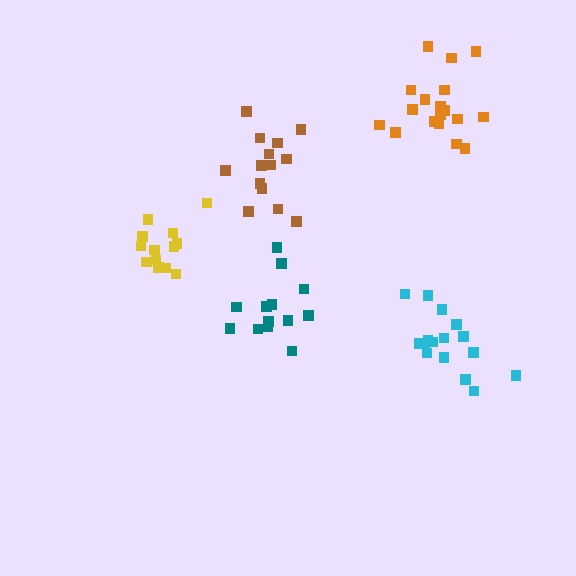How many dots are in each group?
Group 1: 13 dots, Group 2: 14 dots, Group 3: 13 dots, Group 4: 16 dots, Group 5: 18 dots (74 total).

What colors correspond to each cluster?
The clusters are colored: yellow, brown, teal, cyan, orange.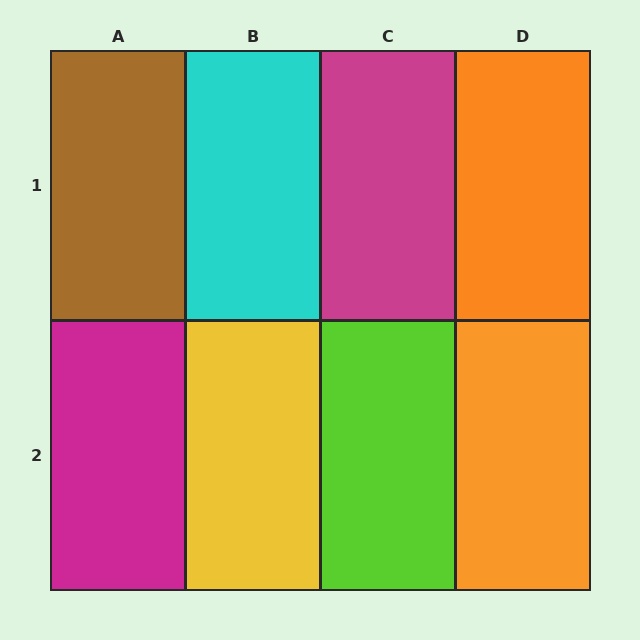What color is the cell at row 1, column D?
Orange.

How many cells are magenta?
2 cells are magenta.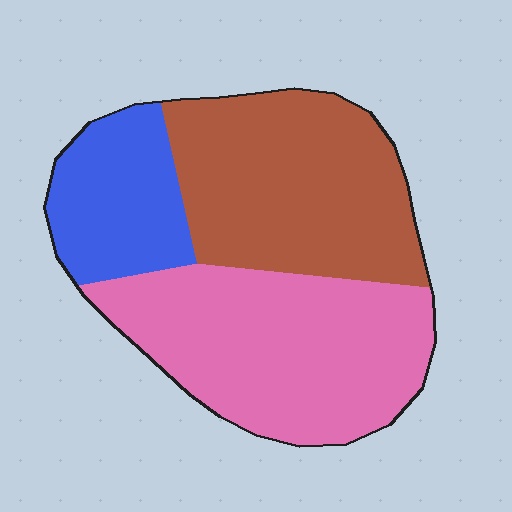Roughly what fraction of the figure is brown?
Brown covers 38% of the figure.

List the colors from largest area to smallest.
From largest to smallest: pink, brown, blue.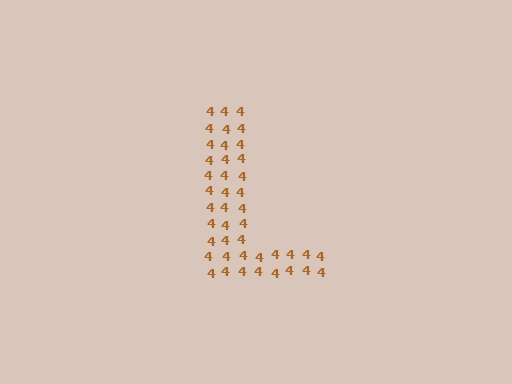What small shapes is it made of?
It is made of small digit 4's.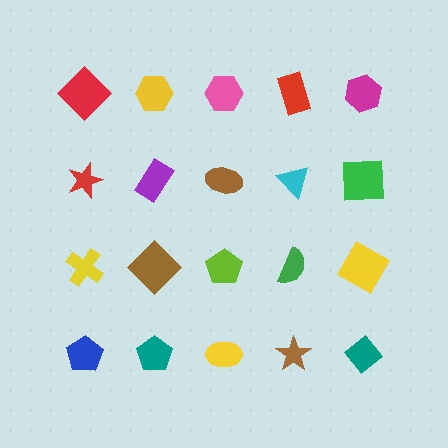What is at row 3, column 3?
A lime pentagon.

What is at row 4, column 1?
A blue pentagon.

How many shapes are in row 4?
5 shapes.